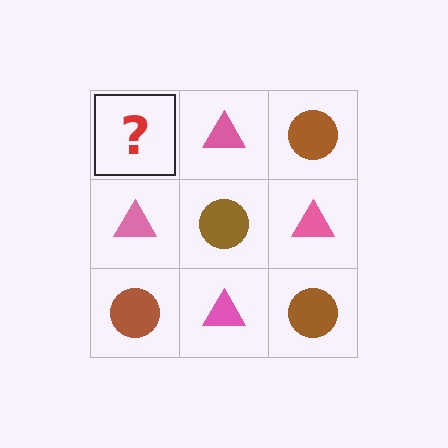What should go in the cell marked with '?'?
The missing cell should contain a brown circle.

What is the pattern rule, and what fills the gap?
The rule is that it alternates brown circle and pink triangle in a checkerboard pattern. The gap should be filled with a brown circle.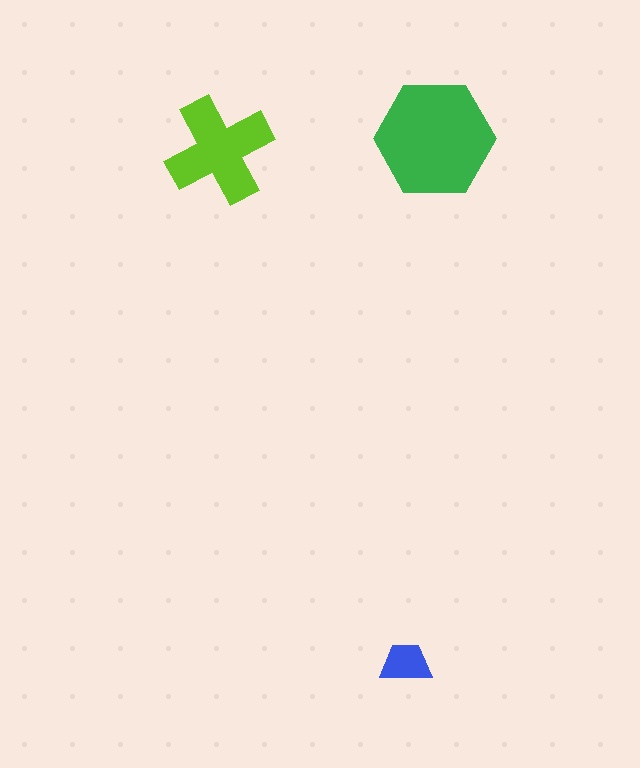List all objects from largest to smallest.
The green hexagon, the lime cross, the blue trapezoid.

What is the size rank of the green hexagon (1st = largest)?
1st.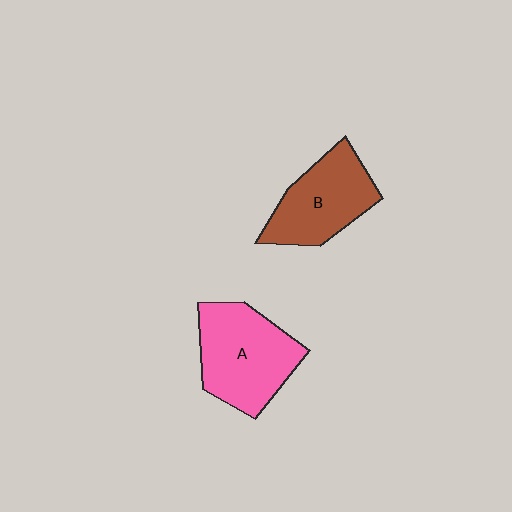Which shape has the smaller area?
Shape B (brown).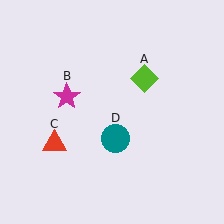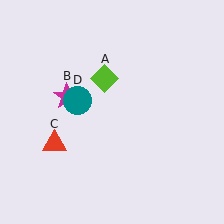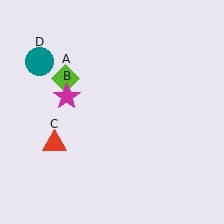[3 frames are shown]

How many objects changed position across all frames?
2 objects changed position: lime diamond (object A), teal circle (object D).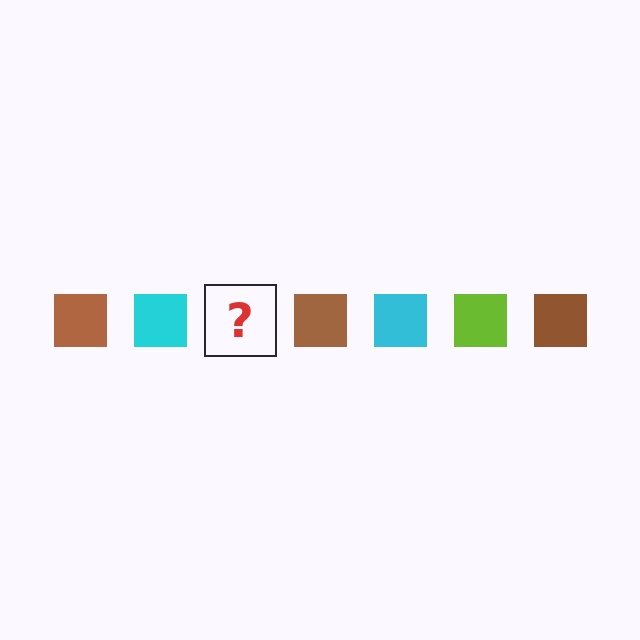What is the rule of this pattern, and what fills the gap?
The rule is that the pattern cycles through brown, cyan, lime squares. The gap should be filled with a lime square.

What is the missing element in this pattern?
The missing element is a lime square.